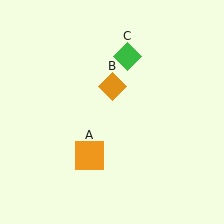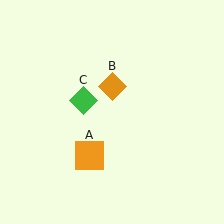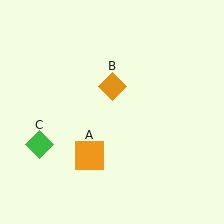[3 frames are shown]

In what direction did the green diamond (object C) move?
The green diamond (object C) moved down and to the left.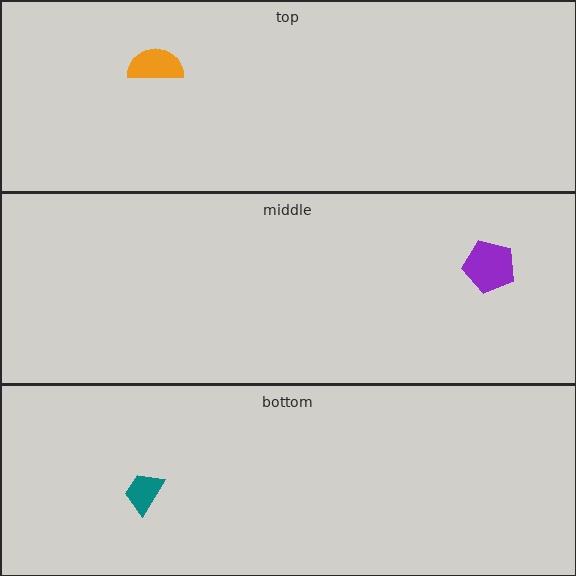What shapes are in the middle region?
The purple pentagon.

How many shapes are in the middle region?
1.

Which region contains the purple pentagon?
The middle region.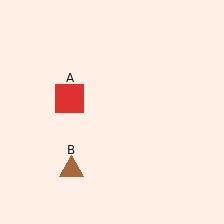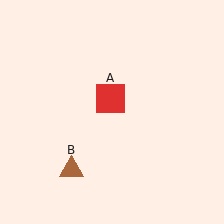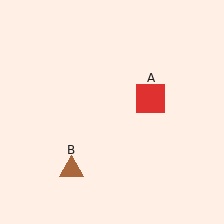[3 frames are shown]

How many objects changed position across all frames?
1 object changed position: red square (object A).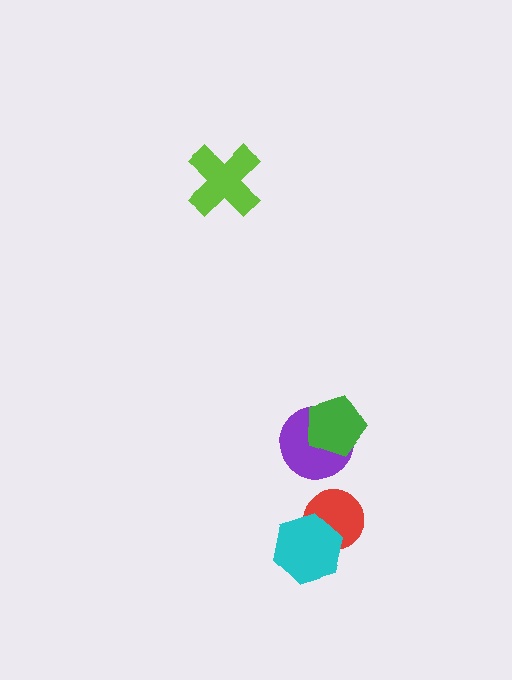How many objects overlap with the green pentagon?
1 object overlaps with the green pentagon.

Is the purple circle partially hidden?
Yes, it is partially covered by another shape.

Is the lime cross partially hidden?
No, no other shape covers it.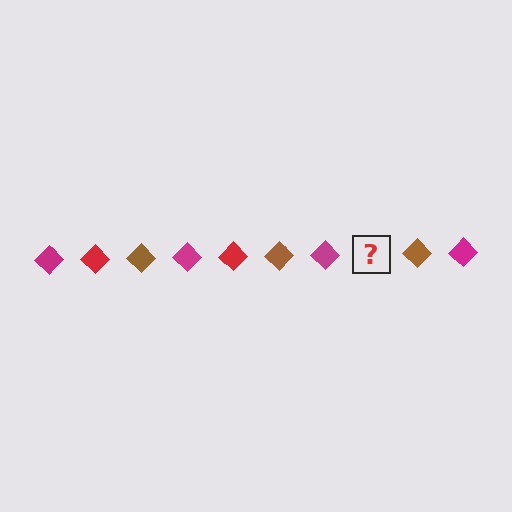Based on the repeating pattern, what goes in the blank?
The blank should be a red diamond.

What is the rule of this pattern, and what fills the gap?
The rule is that the pattern cycles through magenta, red, brown diamonds. The gap should be filled with a red diamond.